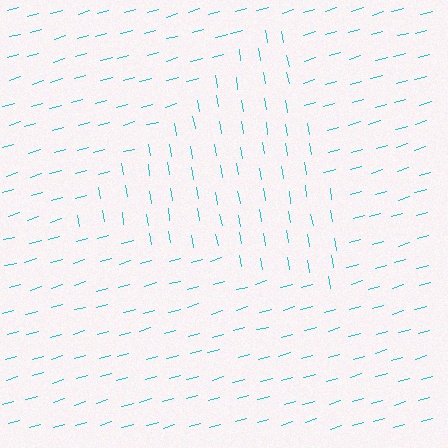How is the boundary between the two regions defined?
The boundary is defined purely by a change in line orientation (approximately 84 degrees difference). All lines are the same color and thickness.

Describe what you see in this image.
The image is filled with small cyan line segments. A triangle region in the image has lines oriented differently from the surrounding lines, creating a visible texture boundary.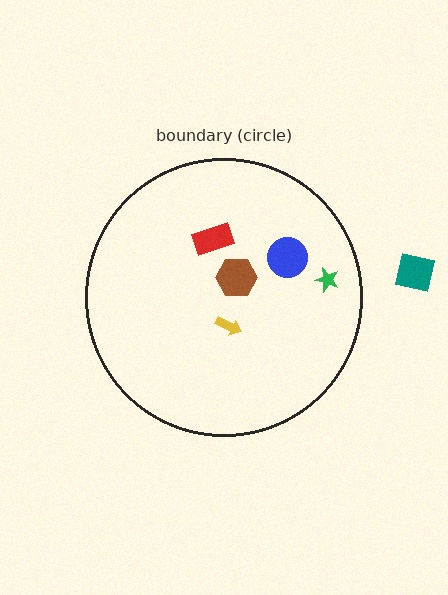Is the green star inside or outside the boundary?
Inside.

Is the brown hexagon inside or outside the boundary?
Inside.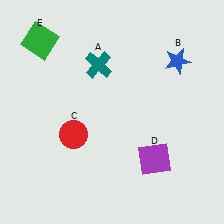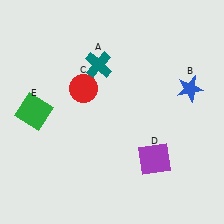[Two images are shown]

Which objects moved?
The objects that moved are: the blue star (B), the red circle (C), the green square (E).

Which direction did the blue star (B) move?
The blue star (B) moved down.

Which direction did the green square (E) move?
The green square (E) moved down.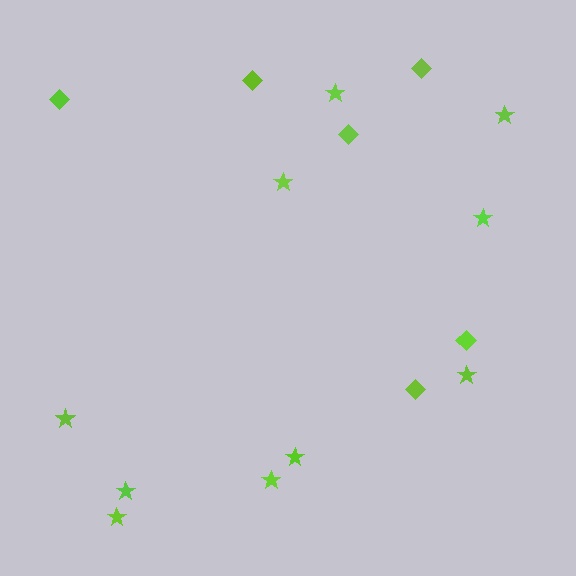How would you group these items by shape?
There are 2 groups: one group of stars (10) and one group of diamonds (6).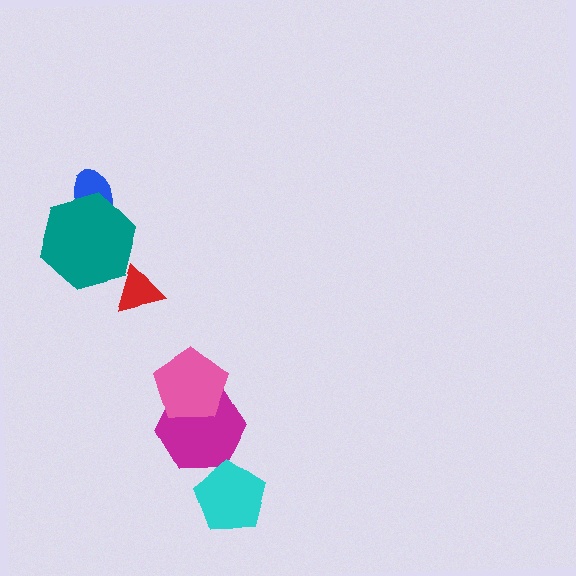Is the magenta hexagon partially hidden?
Yes, it is partially covered by another shape.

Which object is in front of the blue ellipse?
The teal hexagon is in front of the blue ellipse.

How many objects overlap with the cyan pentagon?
1 object overlaps with the cyan pentagon.